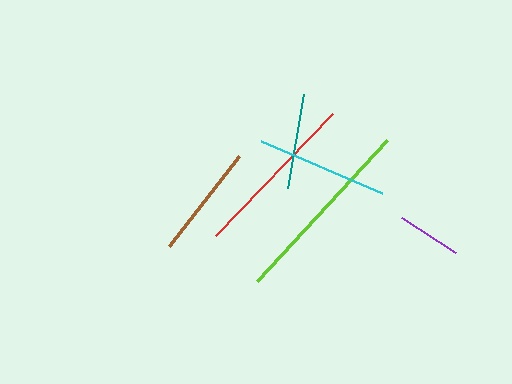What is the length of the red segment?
The red segment is approximately 168 pixels long.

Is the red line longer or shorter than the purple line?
The red line is longer than the purple line.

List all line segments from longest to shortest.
From longest to shortest: lime, red, cyan, brown, teal, purple.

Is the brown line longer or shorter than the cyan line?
The cyan line is longer than the brown line.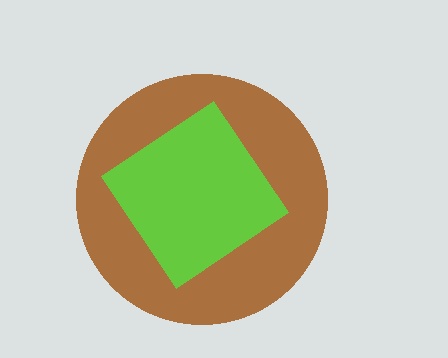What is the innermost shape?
The lime diamond.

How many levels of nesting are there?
2.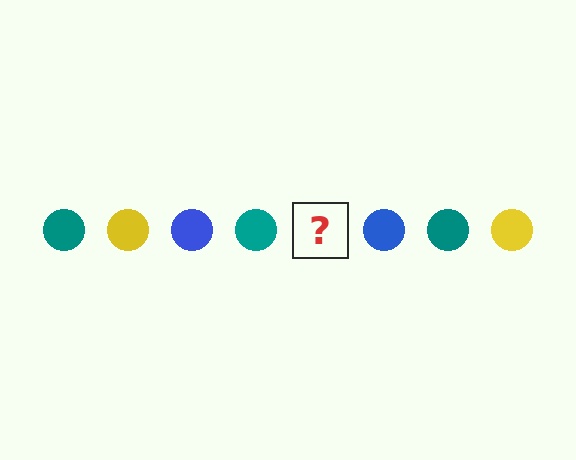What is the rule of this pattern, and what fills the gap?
The rule is that the pattern cycles through teal, yellow, blue circles. The gap should be filled with a yellow circle.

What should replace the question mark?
The question mark should be replaced with a yellow circle.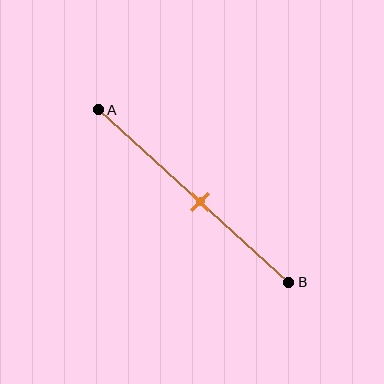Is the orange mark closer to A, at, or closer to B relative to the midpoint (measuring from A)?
The orange mark is closer to point B than the midpoint of segment AB.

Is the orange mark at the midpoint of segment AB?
No, the mark is at about 55% from A, not at the 50% midpoint.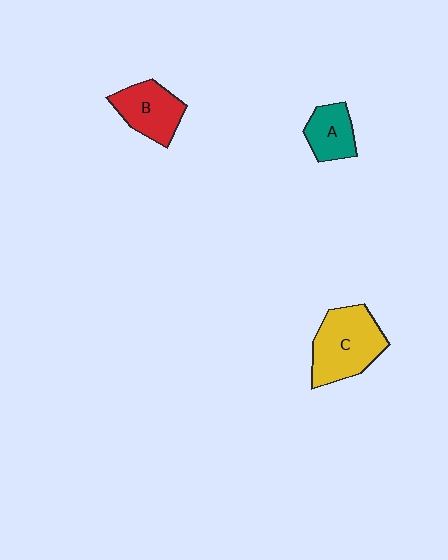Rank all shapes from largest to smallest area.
From largest to smallest: C (yellow), B (red), A (teal).